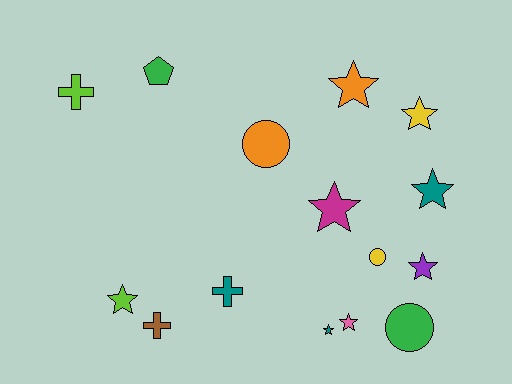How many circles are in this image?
There are 3 circles.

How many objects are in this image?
There are 15 objects.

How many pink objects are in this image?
There is 1 pink object.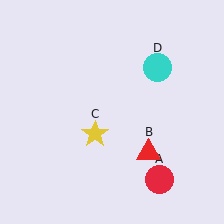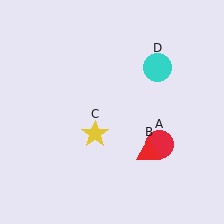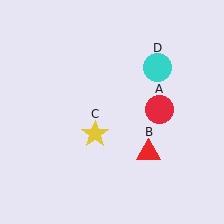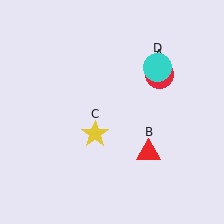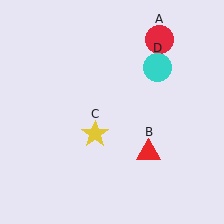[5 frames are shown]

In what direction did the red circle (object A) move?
The red circle (object A) moved up.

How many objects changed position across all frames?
1 object changed position: red circle (object A).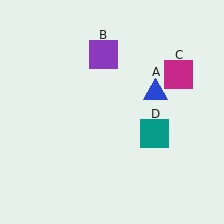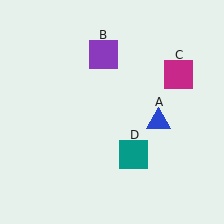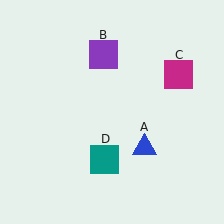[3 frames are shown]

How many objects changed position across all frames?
2 objects changed position: blue triangle (object A), teal square (object D).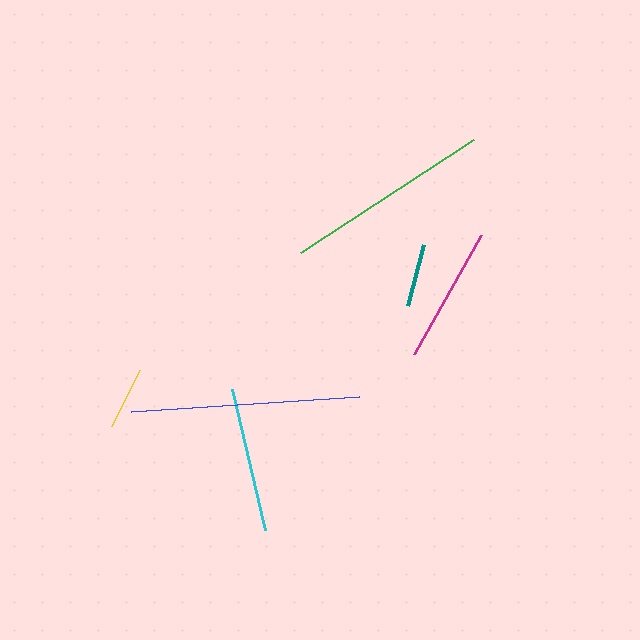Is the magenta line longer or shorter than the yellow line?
The magenta line is longer than the yellow line.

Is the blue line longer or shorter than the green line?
The blue line is longer than the green line.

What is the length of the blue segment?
The blue segment is approximately 228 pixels long.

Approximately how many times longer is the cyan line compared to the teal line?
The cyan line is approximately 2.3 times the length of the teal line.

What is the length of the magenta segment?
The magenta segment is approximately 136 pixels long.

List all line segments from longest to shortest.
From longest to shortest: blue, green, cyan, magenta, teal, yellow.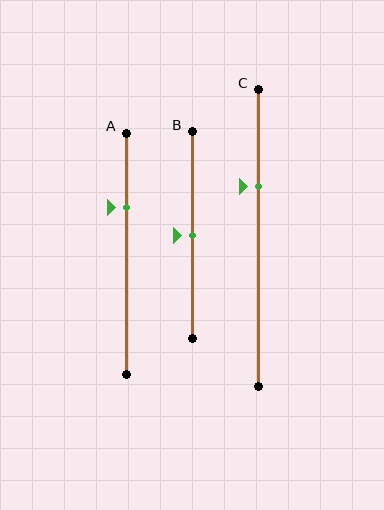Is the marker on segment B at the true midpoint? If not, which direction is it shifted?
Yes, the marker on segment B is at the true midpoint.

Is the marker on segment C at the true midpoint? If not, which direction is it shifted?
No, the marker on segment C is shifted upward by about 18% of the segment length.